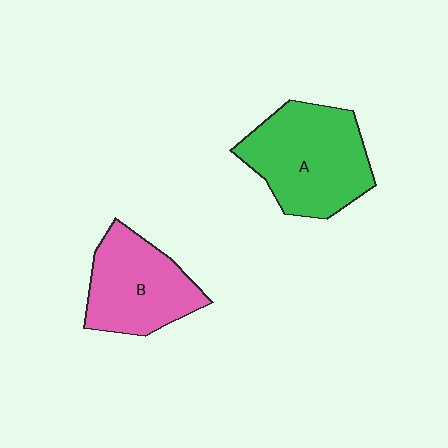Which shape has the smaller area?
Shape B (pink).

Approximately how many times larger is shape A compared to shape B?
Approximately 1.3 times.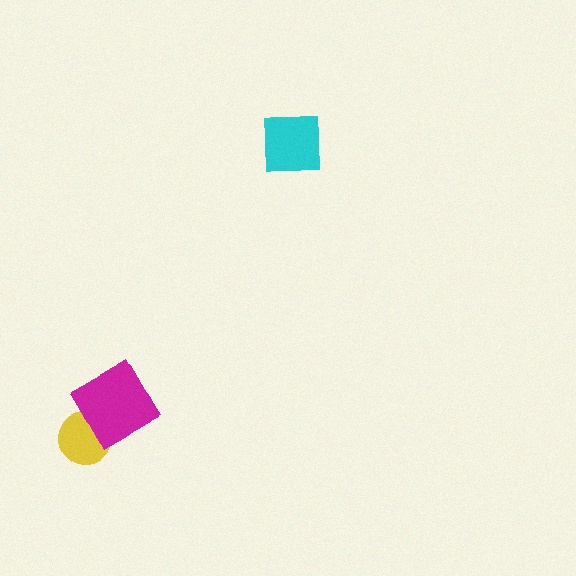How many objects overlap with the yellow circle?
1 object overlaps with the yellow circle.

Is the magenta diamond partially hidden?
No, no other shape covers it.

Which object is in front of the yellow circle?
The magenta diamond is in front of the yellow circle.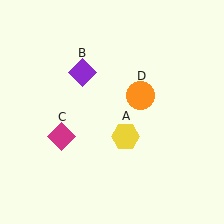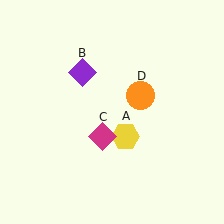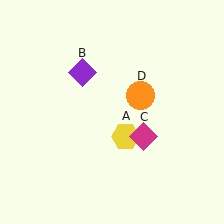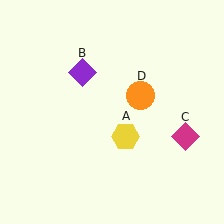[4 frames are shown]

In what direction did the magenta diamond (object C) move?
The magenta diamond (object C) moved right.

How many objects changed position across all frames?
1 object changed position: magenta diamond (object C).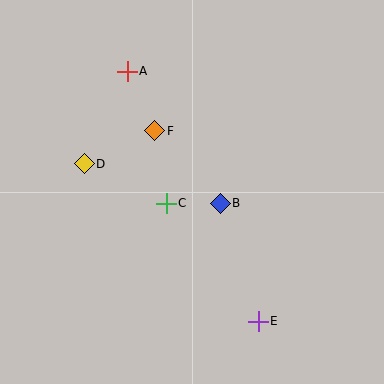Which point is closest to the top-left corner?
Point A is closest to the top-left corner.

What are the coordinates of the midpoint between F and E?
The midpoint between F and E is at (207, 226).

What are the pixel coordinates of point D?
Point D is at (84, 164).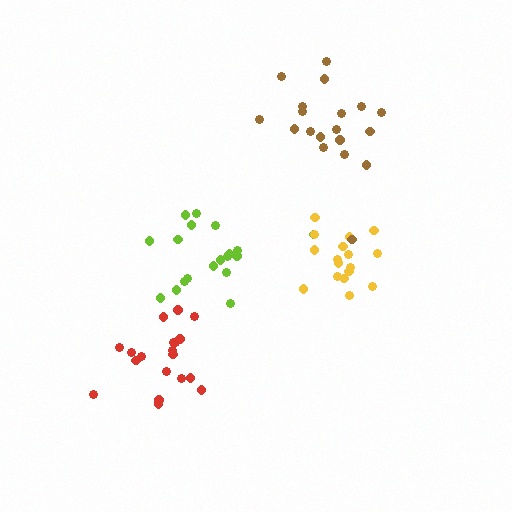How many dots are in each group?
Group 1: 19 dots, Group 2: 19 dots, Group 3: 18 dots, Group 4: 19 dots (75 total).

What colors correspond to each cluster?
The clusters are colored: red, lime, yellow, brown.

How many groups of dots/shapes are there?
There are 4 groups.